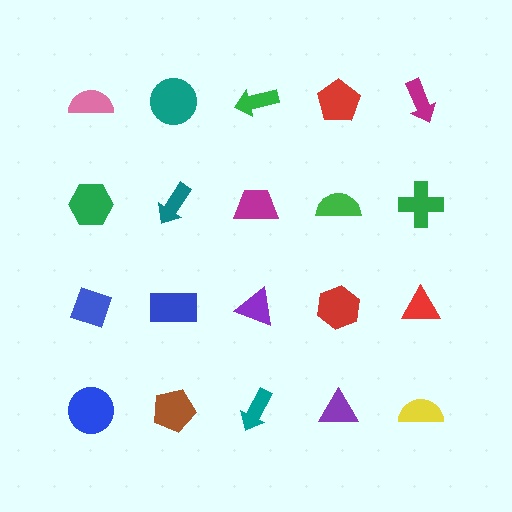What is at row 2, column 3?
A magenta trapezoid.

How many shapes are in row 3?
5 shapes.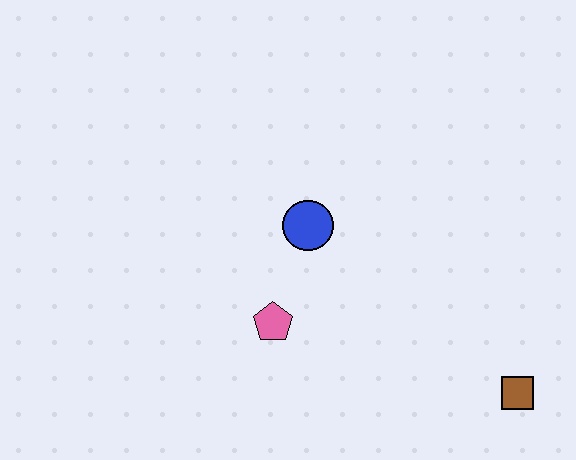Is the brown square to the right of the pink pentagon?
Yes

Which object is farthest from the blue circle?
The brown square is farthest from the blue circle.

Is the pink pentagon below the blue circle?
Yes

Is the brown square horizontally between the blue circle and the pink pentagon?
No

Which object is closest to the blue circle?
The pink pentagon is closest to the blue circle.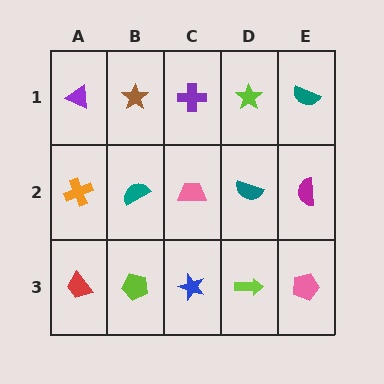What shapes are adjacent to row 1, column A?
An orange cross (row 2, column A), a brown star (row 1, column B).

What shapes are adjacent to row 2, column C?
A purple cross (row 1, column C), a blue star (row 3, column C), a teal semicircle (row 2, column B), a teal semicircle (row 2, column D).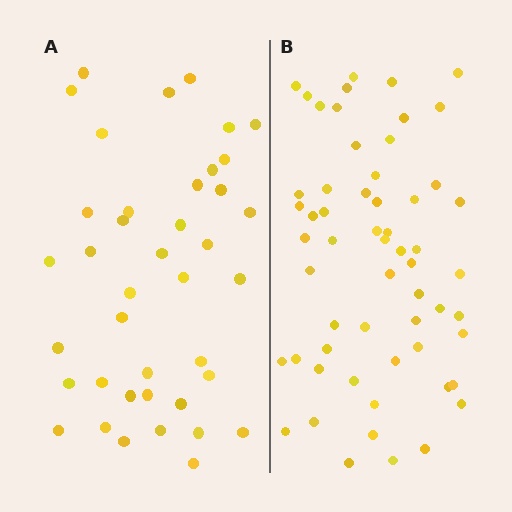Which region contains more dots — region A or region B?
Region B (the right region) has more dots.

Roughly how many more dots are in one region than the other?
Region B has approximately 20 more dots than region A.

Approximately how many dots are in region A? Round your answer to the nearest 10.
About 40 dots.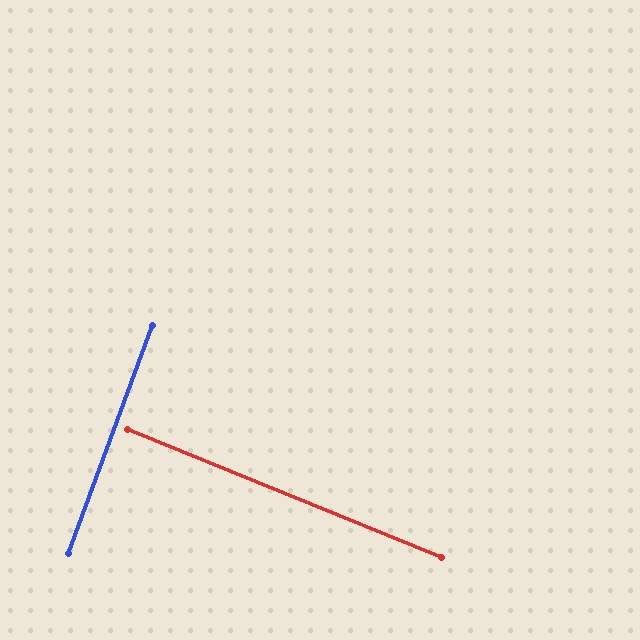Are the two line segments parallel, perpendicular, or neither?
Perpendicular — they meet at approximately 88°.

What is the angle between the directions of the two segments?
Approximately 88 degrees.